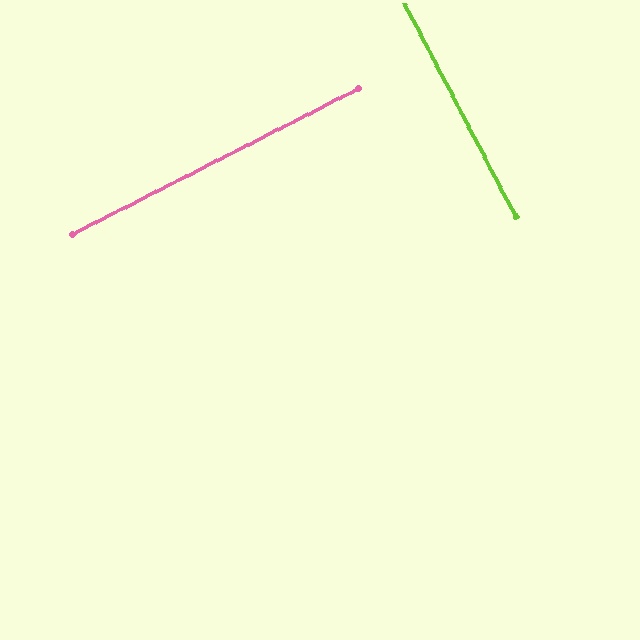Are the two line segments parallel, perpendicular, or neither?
Perpendicular — they meet at approximately 90°.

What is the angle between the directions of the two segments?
Approximately 90 degrees.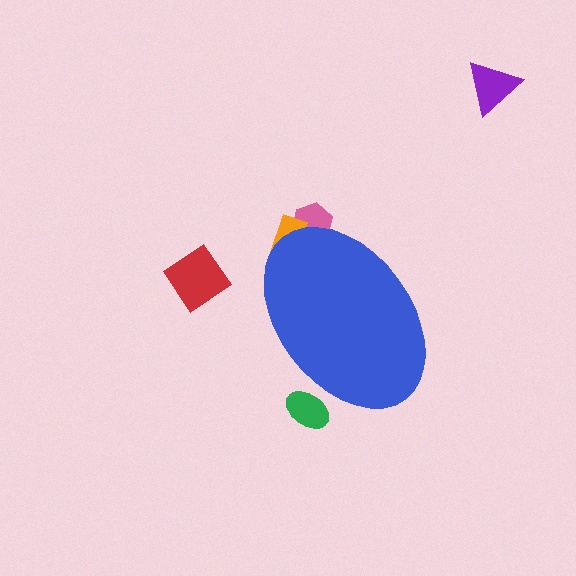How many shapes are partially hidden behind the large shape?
3 shapes are partially hidden.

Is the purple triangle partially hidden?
No, the purple triangle is fully visible.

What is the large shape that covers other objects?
A blue ellipse.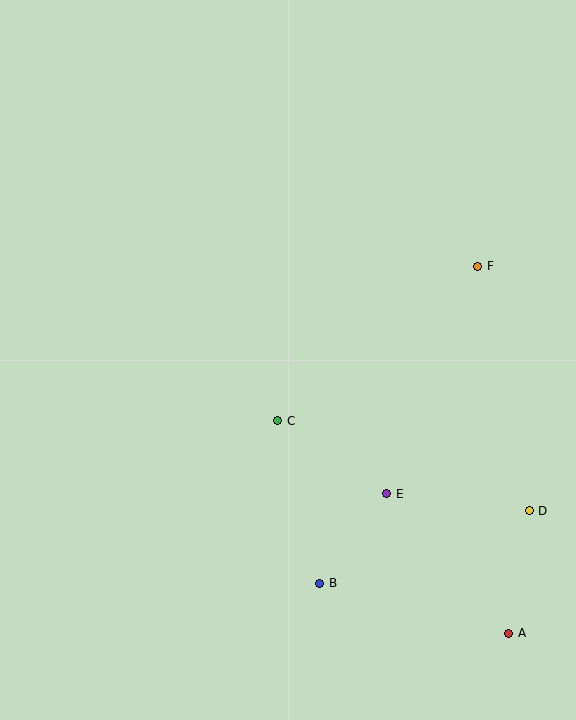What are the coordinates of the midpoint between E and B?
The midpoint between E and B is at (353, 538).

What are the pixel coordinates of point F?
Point F is at (478, 266).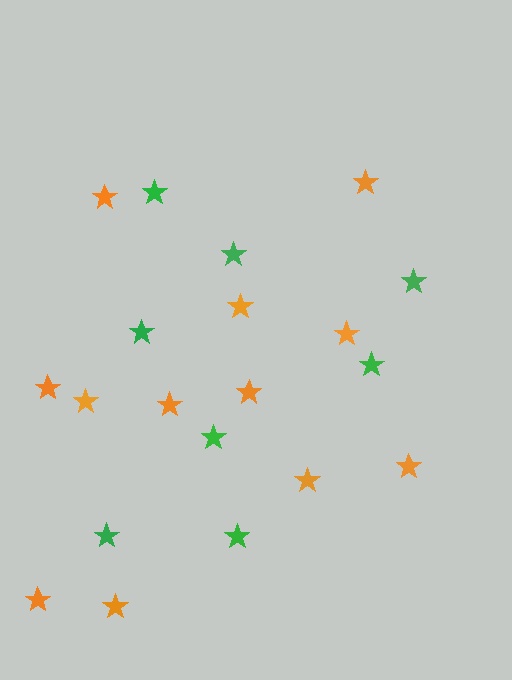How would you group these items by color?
There are 2 groups: one group of green stars (8) and one group of orange stars (12).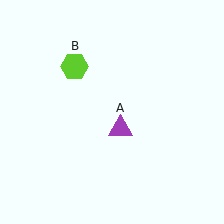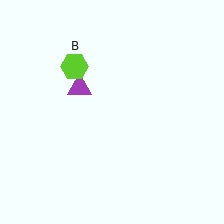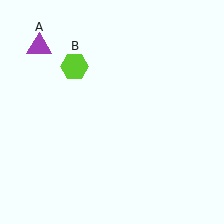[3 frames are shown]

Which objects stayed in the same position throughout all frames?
Lime hexagon (object B) remained stationary.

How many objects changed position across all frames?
1 object changed position: purple triangle (object A).